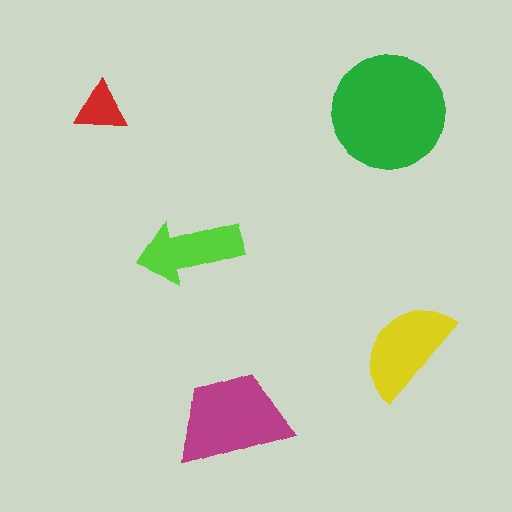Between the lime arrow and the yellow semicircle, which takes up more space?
The yellow semicircle.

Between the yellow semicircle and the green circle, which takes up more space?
The green circle.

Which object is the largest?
The green circle.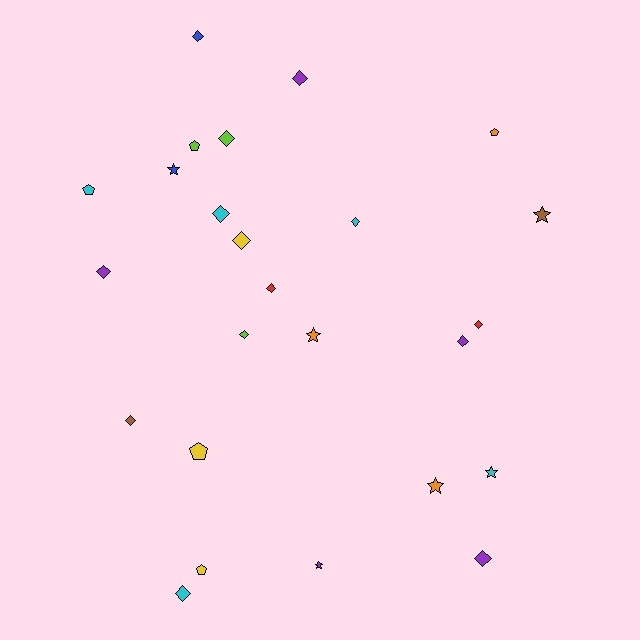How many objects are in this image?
There are 25 objects.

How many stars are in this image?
There are 6 stars.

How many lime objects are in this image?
There are 3 lime objects.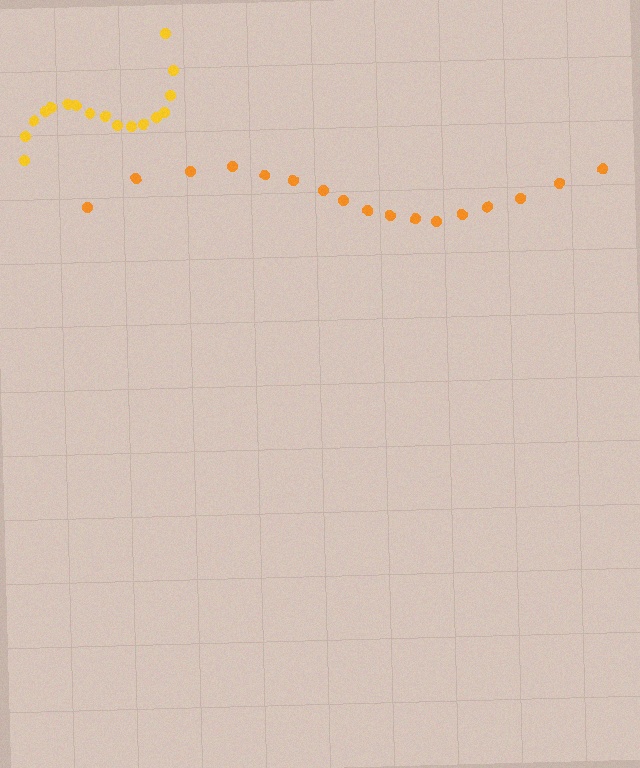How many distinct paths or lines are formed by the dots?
There are 2 distinct paths.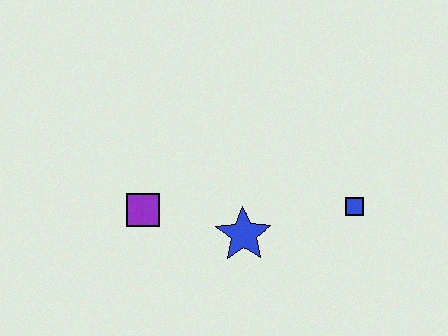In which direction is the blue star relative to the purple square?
The blue star is to the right of the purple square.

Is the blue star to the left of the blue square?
Yes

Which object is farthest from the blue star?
The blue square is farthest from the blue star.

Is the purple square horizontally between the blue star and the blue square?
No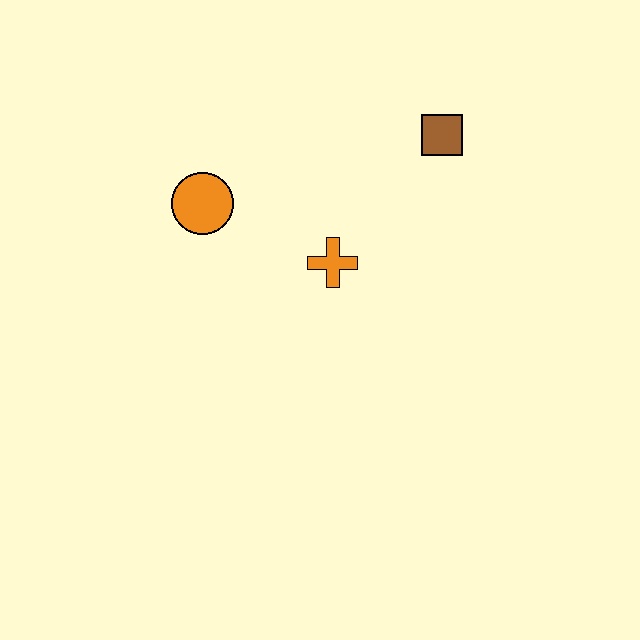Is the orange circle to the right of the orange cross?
No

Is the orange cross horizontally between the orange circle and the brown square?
Yes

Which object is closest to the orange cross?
The orange circle is closest to the orange cross.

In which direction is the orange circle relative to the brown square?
The orange circle is to the left of the brown square.